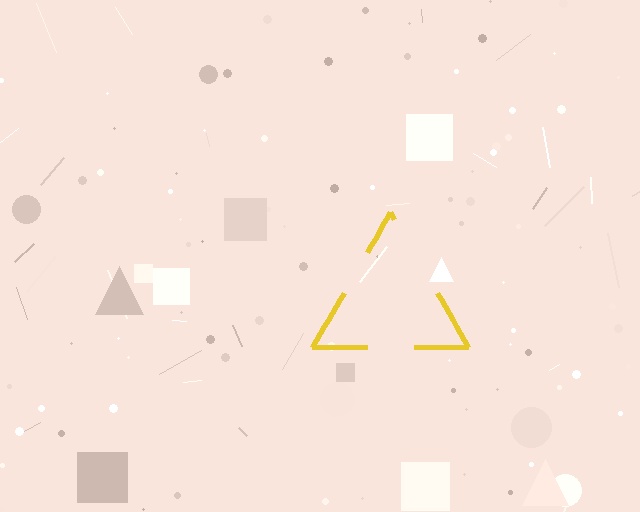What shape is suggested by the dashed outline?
The dashed outline suggests a triangle.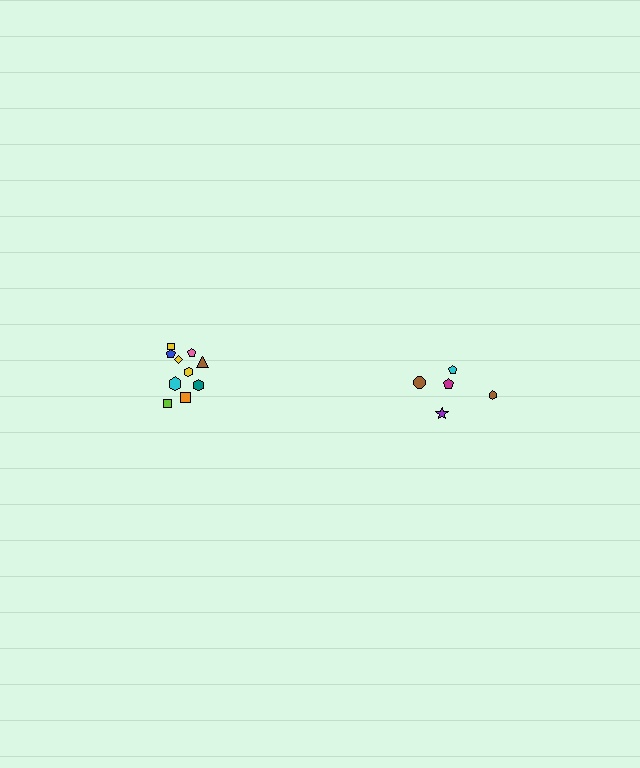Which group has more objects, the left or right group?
The left group.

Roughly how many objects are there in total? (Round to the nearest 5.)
Roughly 15 objects in total.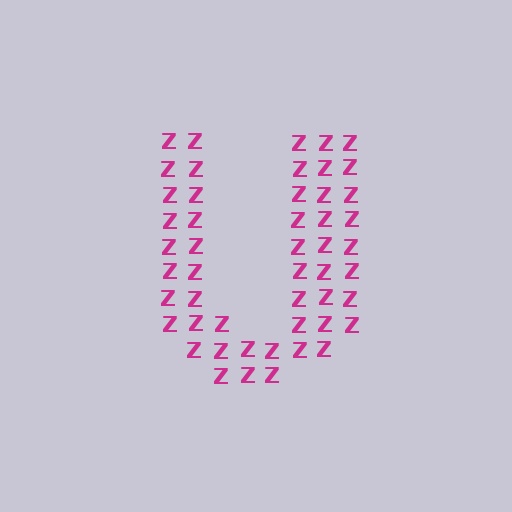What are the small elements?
The small elements are letter Z's.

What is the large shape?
The large shape is the letter U.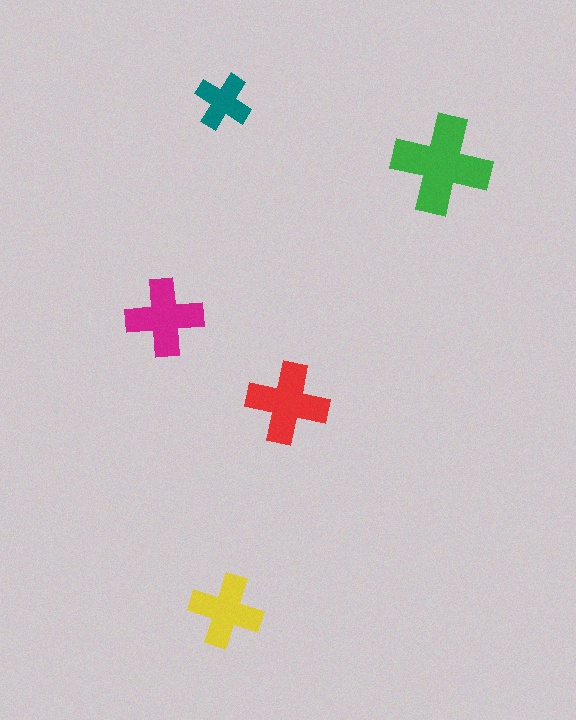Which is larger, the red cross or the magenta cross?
The red one.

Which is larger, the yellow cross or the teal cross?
The yellow one.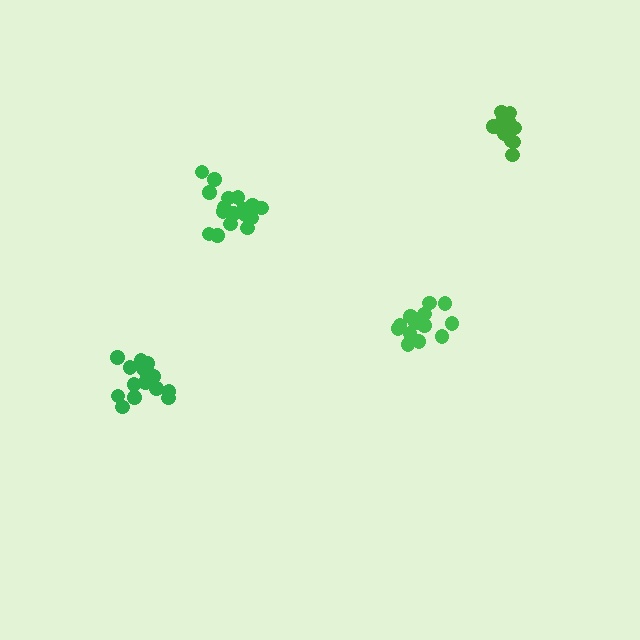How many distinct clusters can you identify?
There are 4 distinct clusters.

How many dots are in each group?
Group 1: 13 dots, Group 2: 12 dots, Group 3: 17 dots, Group 4: 18 dots (60 total).